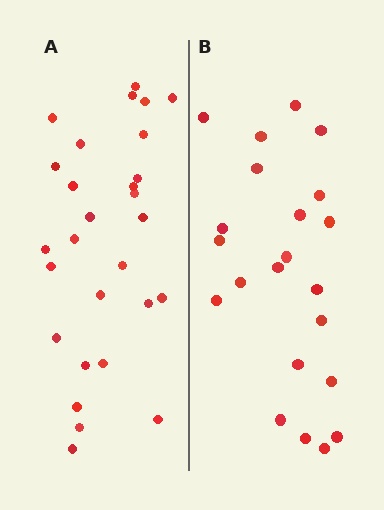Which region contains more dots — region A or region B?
Region A (the left region) has more dots.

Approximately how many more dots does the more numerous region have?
Region A has about 6 more dots than region B.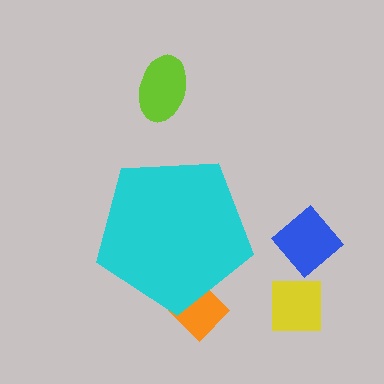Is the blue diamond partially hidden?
No, the blue diamond is fully visible.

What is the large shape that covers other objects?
A cyan pentagon.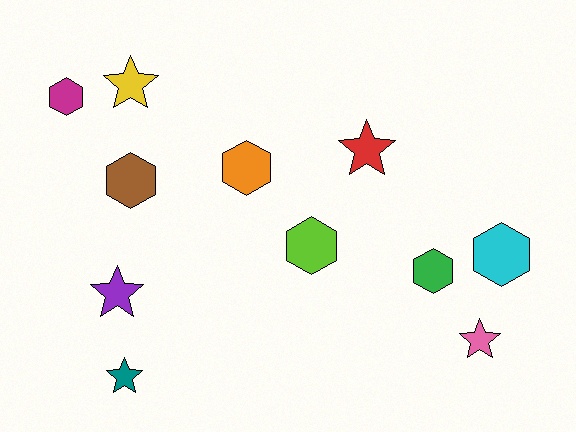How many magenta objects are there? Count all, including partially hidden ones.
There is 1 magenta object.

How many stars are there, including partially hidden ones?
There are 5 stars.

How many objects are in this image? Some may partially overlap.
There are 11 objects.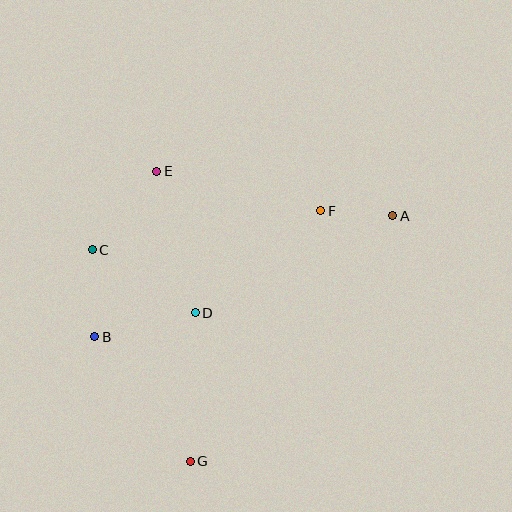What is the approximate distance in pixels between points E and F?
The distance between E and F is approximately 168 pixels.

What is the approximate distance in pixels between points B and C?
The distance between B and C is approximately 87 pixels.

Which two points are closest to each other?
Points A and F are closest to each other.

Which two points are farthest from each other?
Points A and B are farthest from each other.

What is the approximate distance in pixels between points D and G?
The distance between D and G is approximately 148 pixels.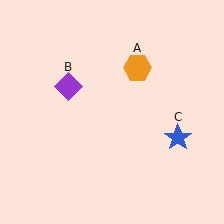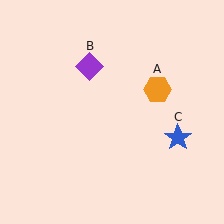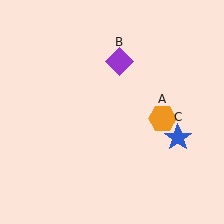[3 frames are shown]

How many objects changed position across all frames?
2 objects changed position: orange hexagon (object A), purple diamond (object B).